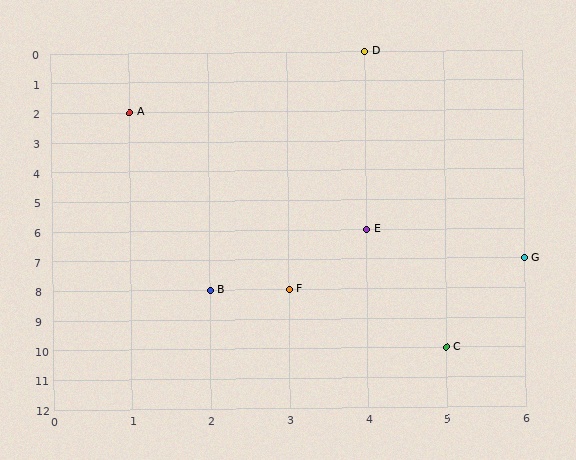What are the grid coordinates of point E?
Point E is at grid coordinates (4, 6).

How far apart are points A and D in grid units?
Points A and D are 3 columns and 2 rows apart (about 3.6 grid units diagonally).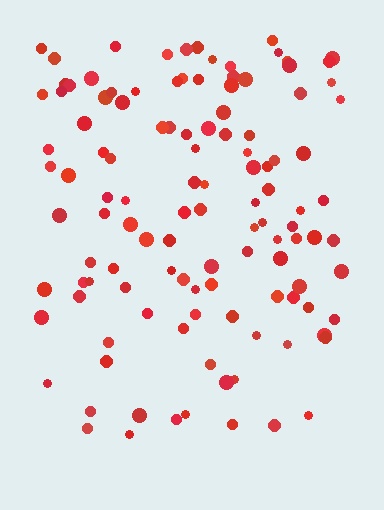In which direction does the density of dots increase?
From bottom to top, with the top side densest.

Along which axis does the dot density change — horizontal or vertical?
Vertical.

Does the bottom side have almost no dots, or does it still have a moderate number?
Still a moderate number, just noticeably fewer than the top.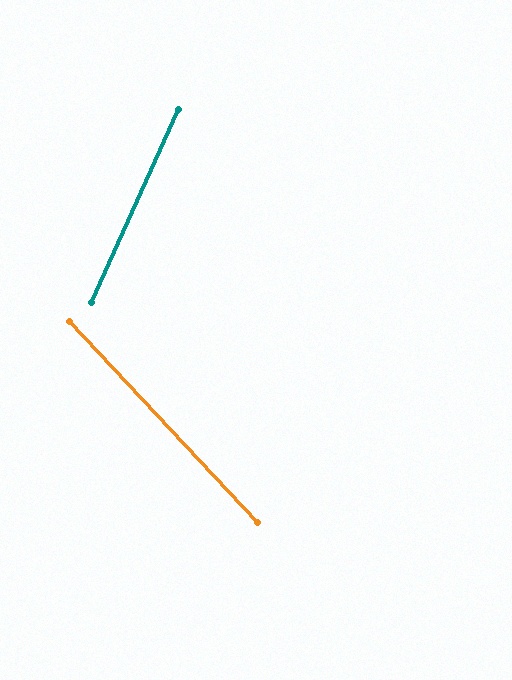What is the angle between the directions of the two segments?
Approximately 67 degrees.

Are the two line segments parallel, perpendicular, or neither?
Neither parallel nor perpendicular — they differ by about 67°.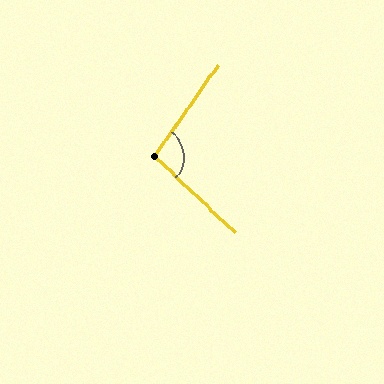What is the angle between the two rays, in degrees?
Approximately 98 degrees.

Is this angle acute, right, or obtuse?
It is obtuse.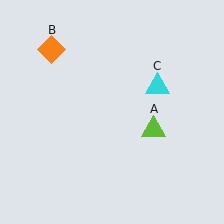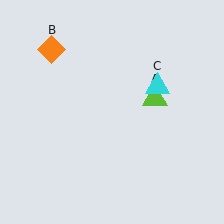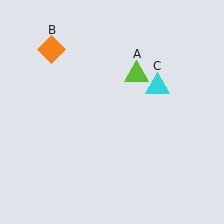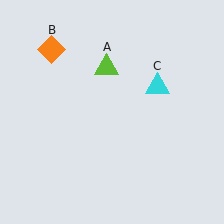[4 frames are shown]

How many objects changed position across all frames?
1 object changed position: lime triangle (object A).